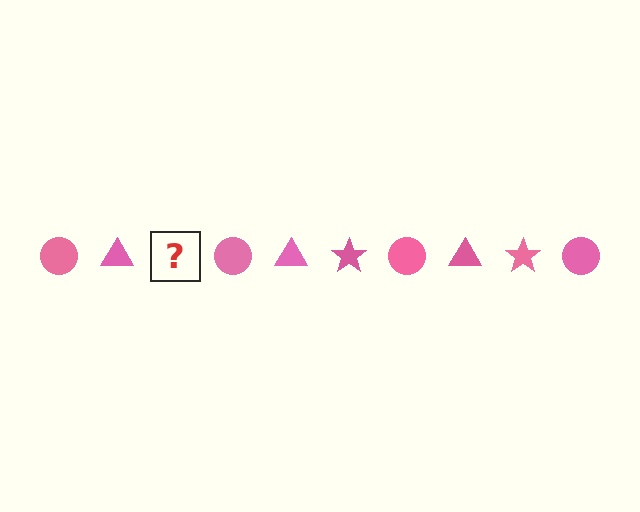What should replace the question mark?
The question mark should be replaced with a pink star.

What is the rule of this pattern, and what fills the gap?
The rule is that the pattern cycles through circle, triangle, star shapes in pink. The gap should be filled with a pink star.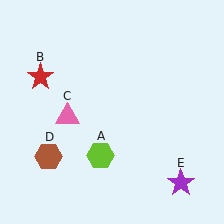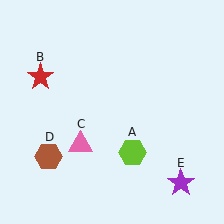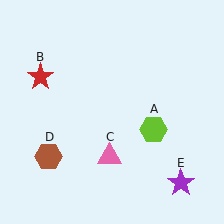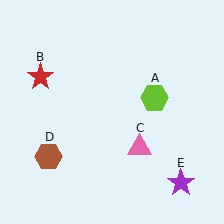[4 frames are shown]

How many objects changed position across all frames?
2 objects changed position: lime hexagon (object A), pink triangle (object C).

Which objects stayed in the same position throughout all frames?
Red star (object B) and brown hexagon (object D) and purple star (object E) remained stationary.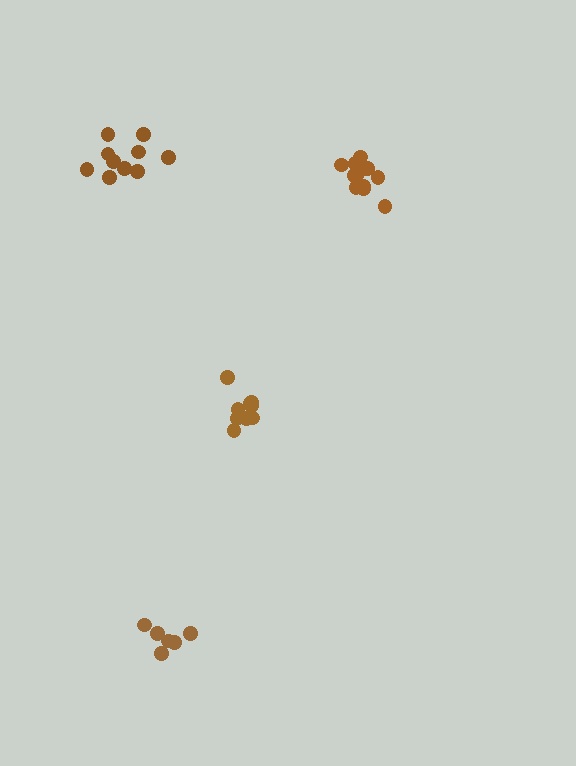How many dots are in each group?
Group 1: 6 dots, Group 2: 10 dots, Group 3: 10 dots, Group 4: 11 dots (37 total).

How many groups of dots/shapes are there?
There are 4 groups.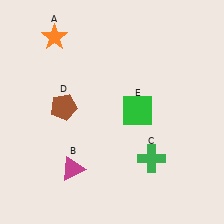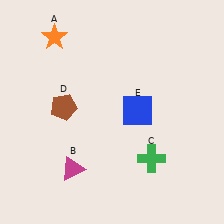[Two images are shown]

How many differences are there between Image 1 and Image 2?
There is 1 difference between the two images.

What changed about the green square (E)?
In Image 1, E is green. In Image 2, it changed to blue.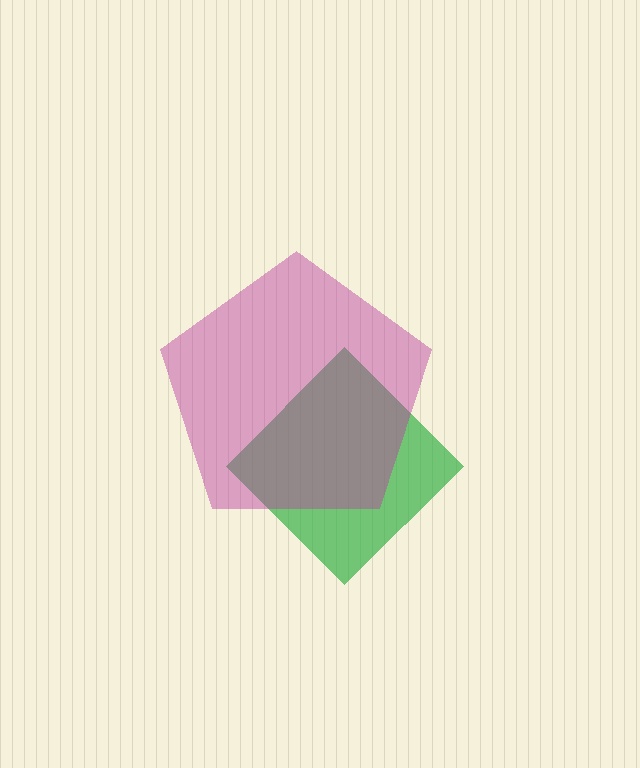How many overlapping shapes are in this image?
There are 2 overlapping shapes in the image.